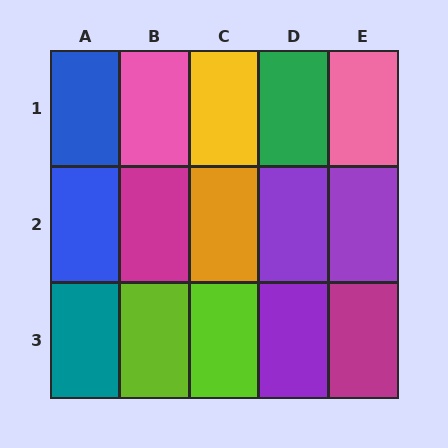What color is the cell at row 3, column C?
Lime.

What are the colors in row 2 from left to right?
Blue, magenta, orange, purple, purple.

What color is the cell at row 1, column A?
Blue.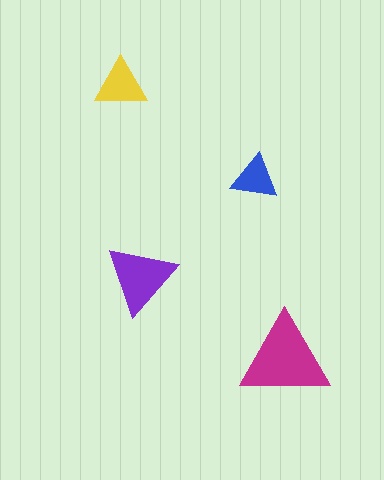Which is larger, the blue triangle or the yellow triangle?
The yellow one.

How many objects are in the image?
There are 4 objects in the image.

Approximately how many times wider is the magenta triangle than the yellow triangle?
About 1.5 times wider.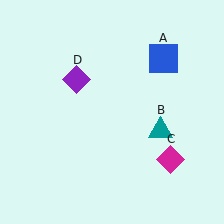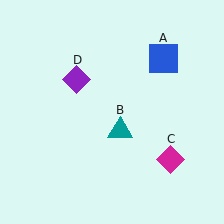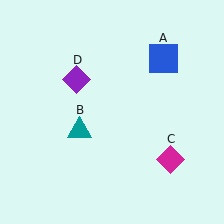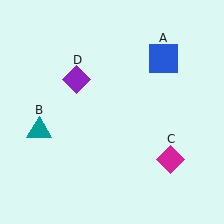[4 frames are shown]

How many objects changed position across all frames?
1 object changed position: teal triangle (object B).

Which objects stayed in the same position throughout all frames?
Blue square (object A) and magenta diamond (object C) and purple diamond (object D) remained stationary.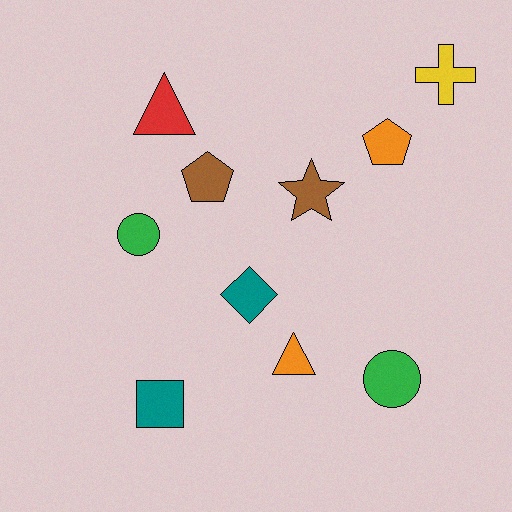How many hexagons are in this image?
There are no hexagons.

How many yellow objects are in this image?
There is 1 yellow object.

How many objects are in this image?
There are 10 objects.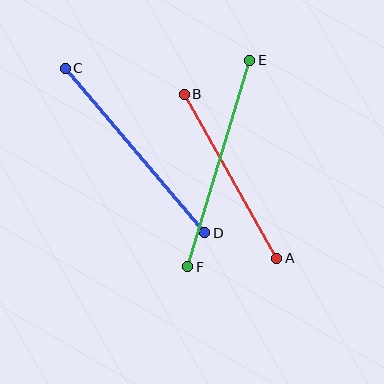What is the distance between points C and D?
The distance is approximately 216 pixels.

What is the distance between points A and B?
The distance is approximately 188 pixels.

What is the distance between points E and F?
The distance is approximately 216 pixels.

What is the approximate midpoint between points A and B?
The midpoint is at approximately (230, 176) pixels.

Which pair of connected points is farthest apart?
Points C and D are farthest apart.